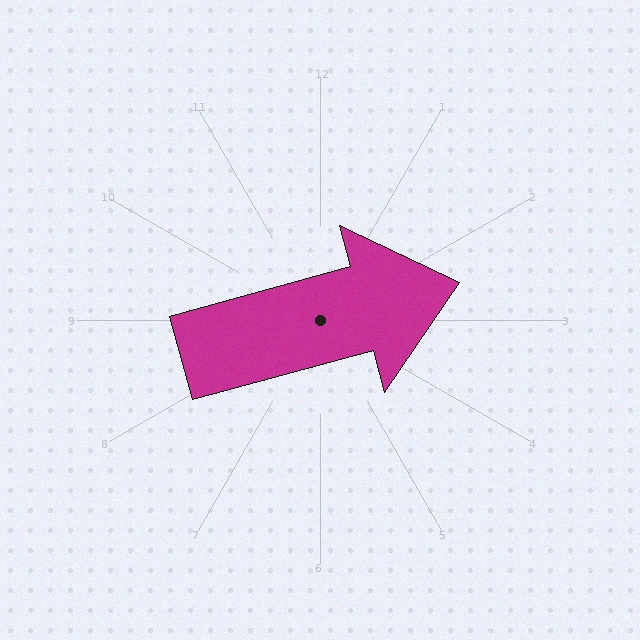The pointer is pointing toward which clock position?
Roughly 2 o'clock.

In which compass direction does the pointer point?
East.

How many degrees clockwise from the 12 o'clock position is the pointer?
Approximately 75 degrees.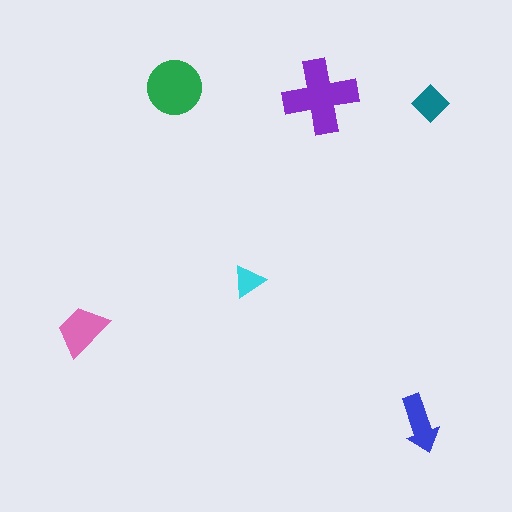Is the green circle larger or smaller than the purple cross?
Smaller.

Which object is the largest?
The purple cross.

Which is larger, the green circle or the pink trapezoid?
The green circle.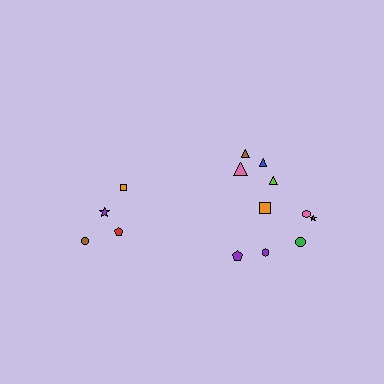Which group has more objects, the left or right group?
The right group.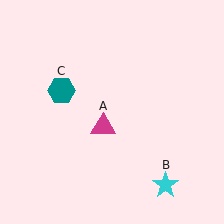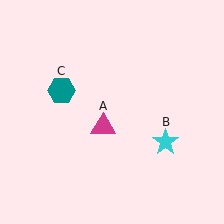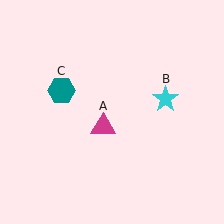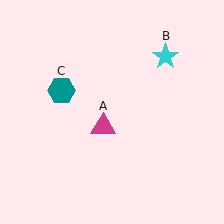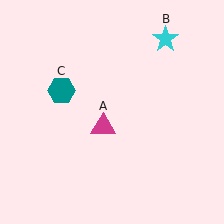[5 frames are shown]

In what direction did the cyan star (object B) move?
The cyan star (object B) moved up.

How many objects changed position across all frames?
1 object changed position: cyan star (object B).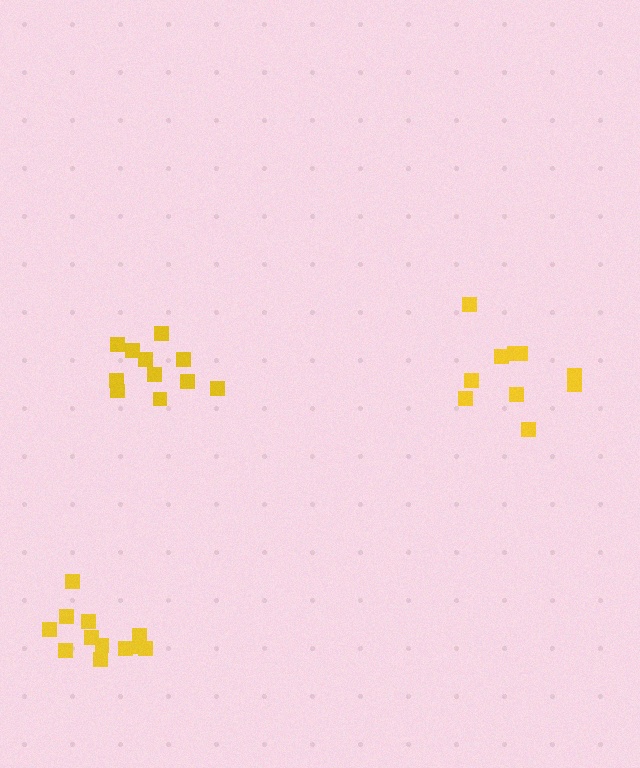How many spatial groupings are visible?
There are 3 spatial groupings.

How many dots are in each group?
Group 1: 10 dots, Group 2: 11 dots, Group 3: 12 dots (33 total).